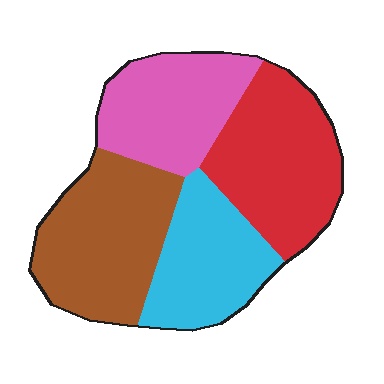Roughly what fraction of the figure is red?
Red covers about 30% of the figure.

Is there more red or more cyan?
Red.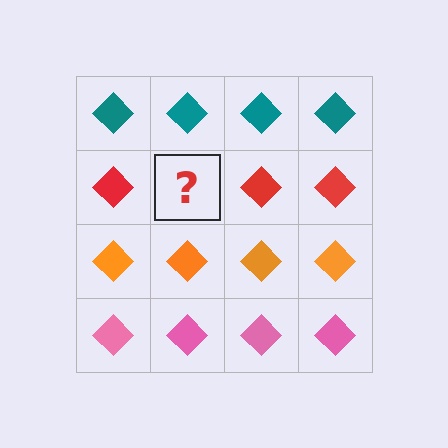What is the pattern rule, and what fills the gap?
The rule is that each row has a consistent color. The gap should be filled with a red diamond.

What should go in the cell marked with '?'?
The missing cell should contain a red diamond.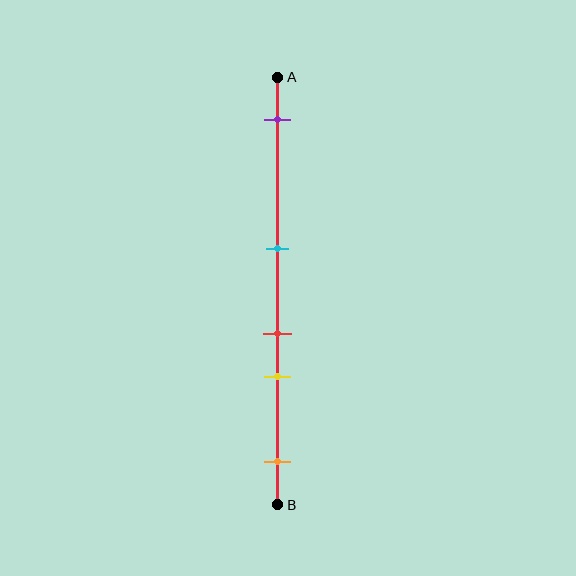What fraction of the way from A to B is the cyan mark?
The cyan mark is approximately 40% (0.4) of the way from A to B.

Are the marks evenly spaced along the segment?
No, the marks are not evenly spaced.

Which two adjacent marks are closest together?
The red and yellow marks are the closest adjacent pair.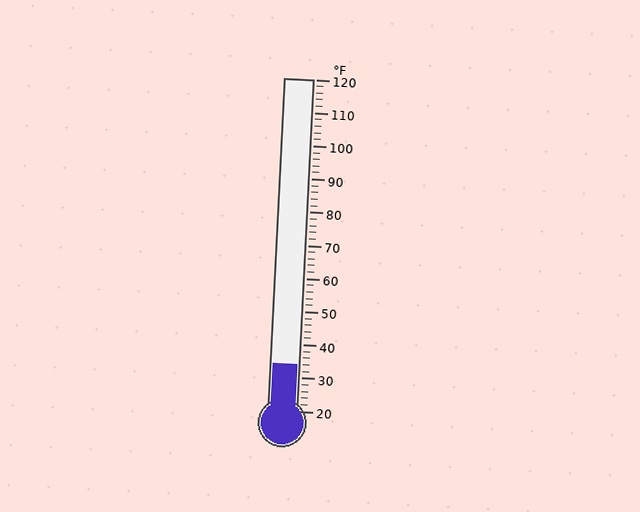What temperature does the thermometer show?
The thermometer shows approximately 34°F.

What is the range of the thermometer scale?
The thermometer scale ranges from 20°F to 120°F.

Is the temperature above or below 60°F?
The temperature is below 60°F.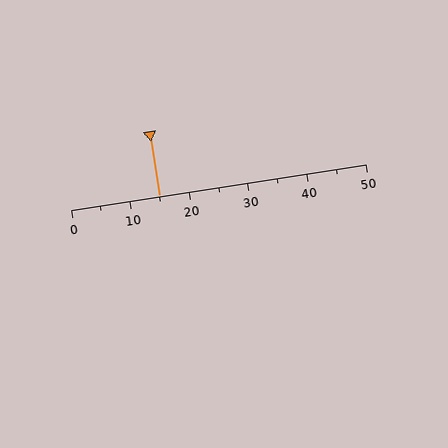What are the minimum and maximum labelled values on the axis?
The axis runs from 0 to 50.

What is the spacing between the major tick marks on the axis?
The major ticks are spaced 10 apart.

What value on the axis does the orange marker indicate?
The marker indicates approximately 15.